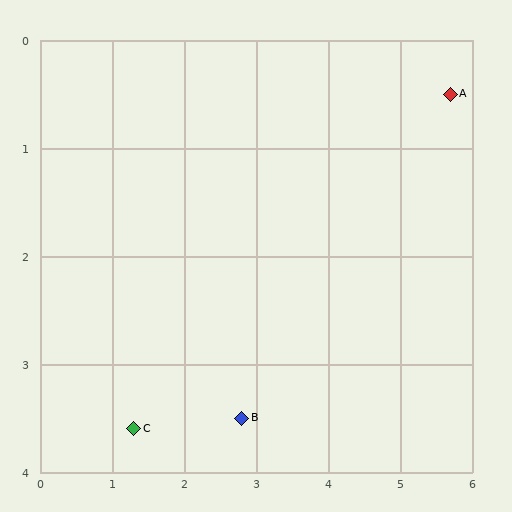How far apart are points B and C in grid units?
Points B and C are about 1.5 grid units apart.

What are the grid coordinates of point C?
Point C is at approximately (1.3, 3.6).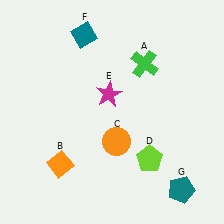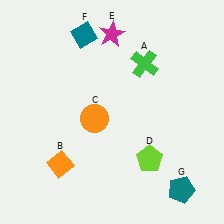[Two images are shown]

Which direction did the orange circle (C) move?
The orange circle (C) moved up.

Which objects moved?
The objects that moved are: the orange circle (C), the magenta star (E).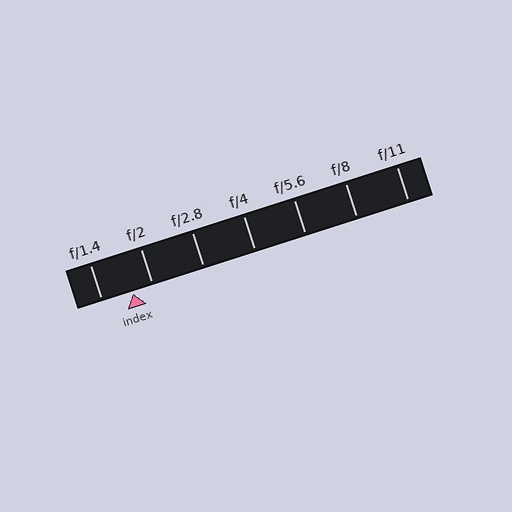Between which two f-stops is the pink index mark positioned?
The index mark is between f/1.4 and f/2.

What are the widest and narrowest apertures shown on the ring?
The widest aperture shown is f/1.4 and the narrowest is f/11.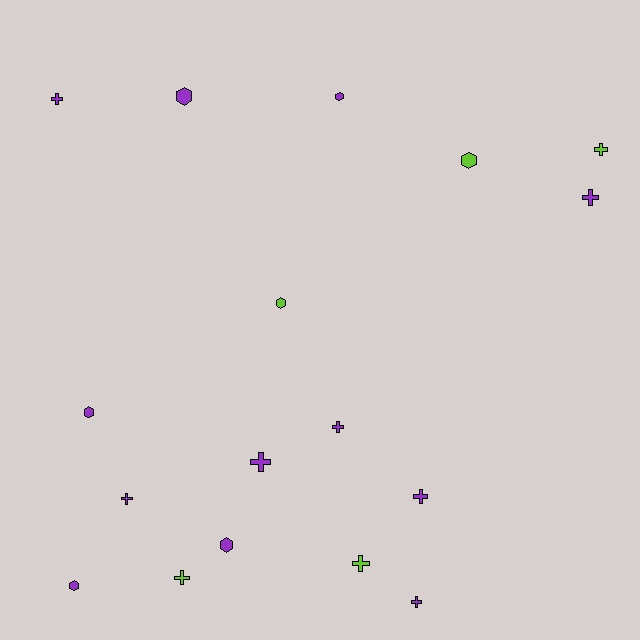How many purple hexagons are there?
There are 5 purple hexagons.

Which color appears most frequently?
Purple, with 12 objects.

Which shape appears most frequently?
Cross, with 10 objects.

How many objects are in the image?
There are 17 objects.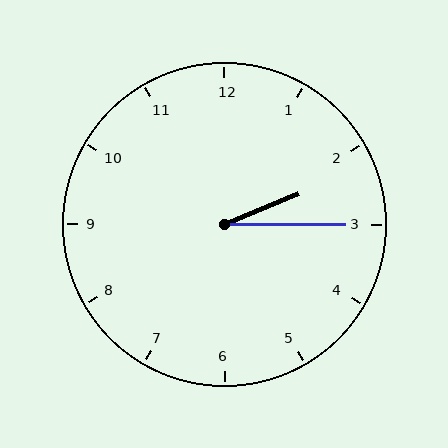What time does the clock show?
2:15.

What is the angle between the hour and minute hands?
Approximately 22 degrees.